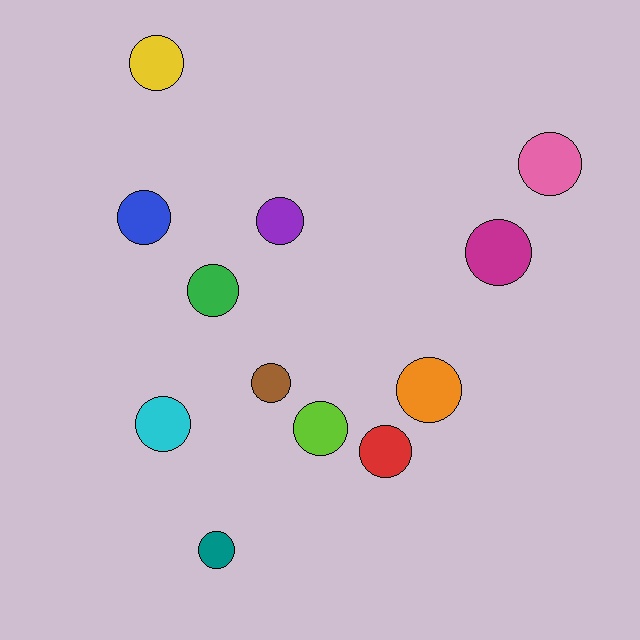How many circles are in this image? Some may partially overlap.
There are 12 circles.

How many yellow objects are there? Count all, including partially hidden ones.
There is 1 yellow object.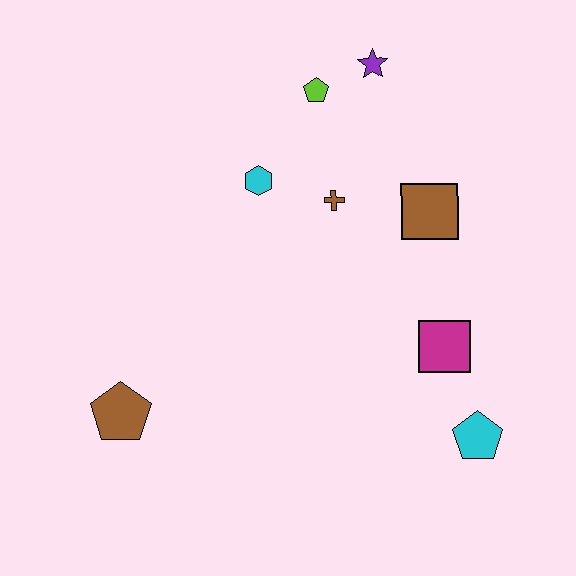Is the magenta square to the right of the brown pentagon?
Yes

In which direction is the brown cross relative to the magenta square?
The brown cross is above the magenta square.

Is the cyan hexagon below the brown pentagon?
No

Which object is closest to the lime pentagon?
The purple star is closest to the lime pentagon.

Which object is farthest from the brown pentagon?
The purple star is farthest from the brown pentagon.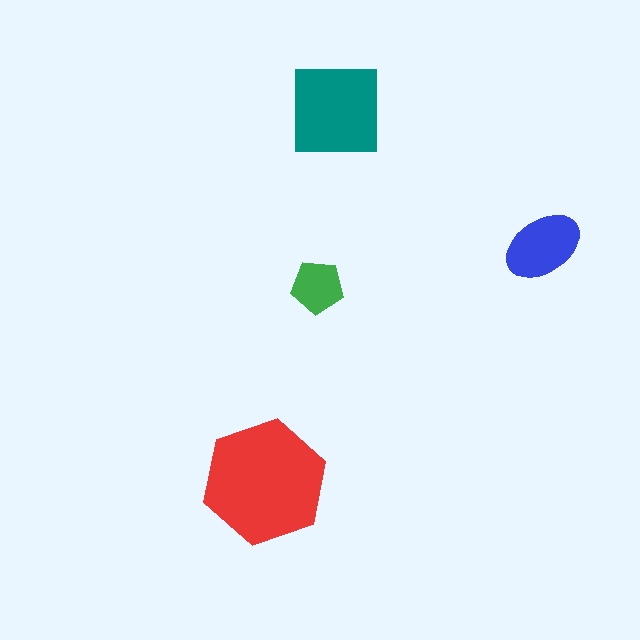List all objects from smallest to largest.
The green pentagon, the blue ellipse, the teal square, the red hexagon.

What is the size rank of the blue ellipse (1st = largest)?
3rd.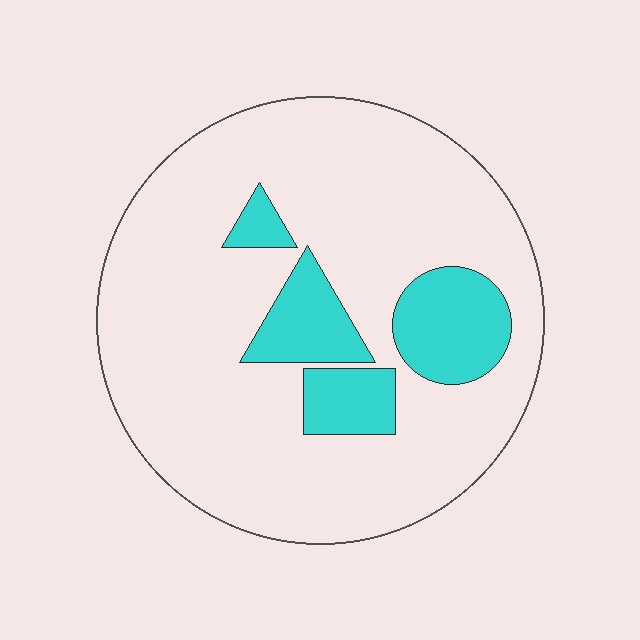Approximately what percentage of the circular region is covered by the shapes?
Approximately 20%.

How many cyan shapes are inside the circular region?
4.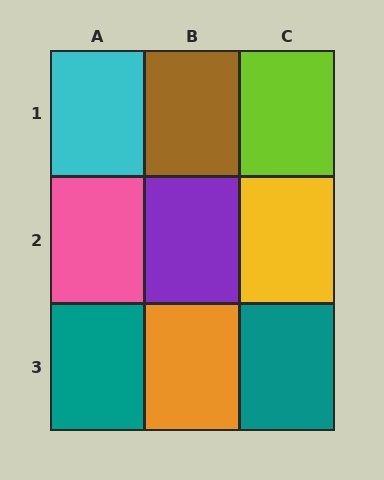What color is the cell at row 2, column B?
Purple.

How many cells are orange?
1 cell is orange.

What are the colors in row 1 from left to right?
Cyan, brown, lime.